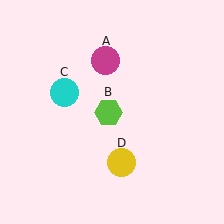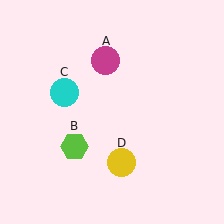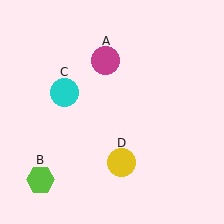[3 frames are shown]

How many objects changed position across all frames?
1 object changed position: lime hexagon (object B).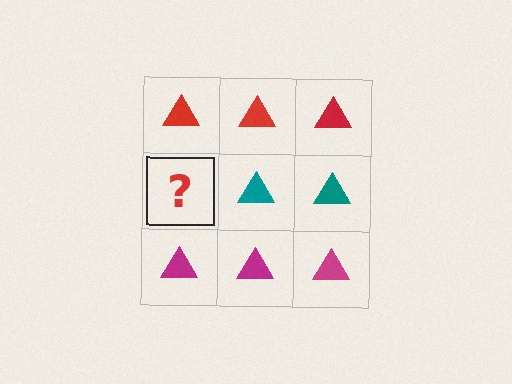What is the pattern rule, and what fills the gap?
The rule is that each row has a consistent color. The gap should be filled with a teal triangle.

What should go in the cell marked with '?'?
The missing cell should contain a teal triangle.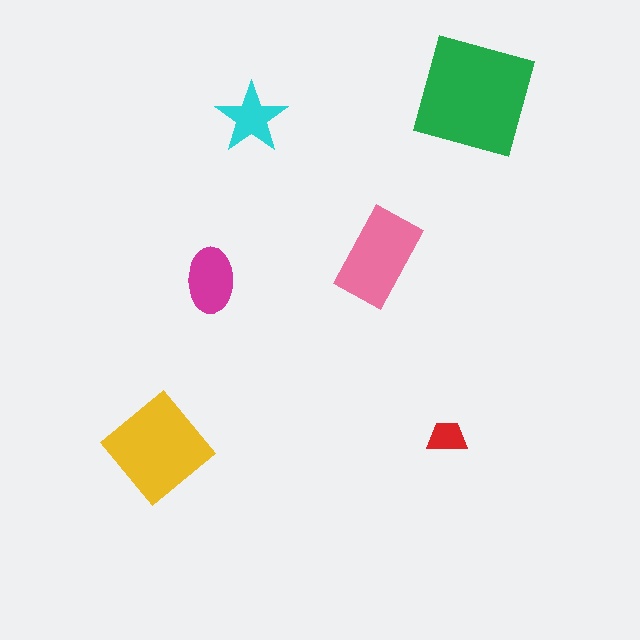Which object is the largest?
The green square.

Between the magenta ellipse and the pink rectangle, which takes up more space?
The pink rectangle.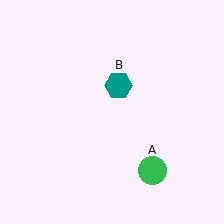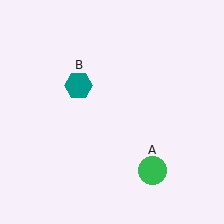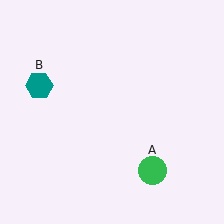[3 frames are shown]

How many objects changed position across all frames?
1 object changed position: teal hexagon (object B).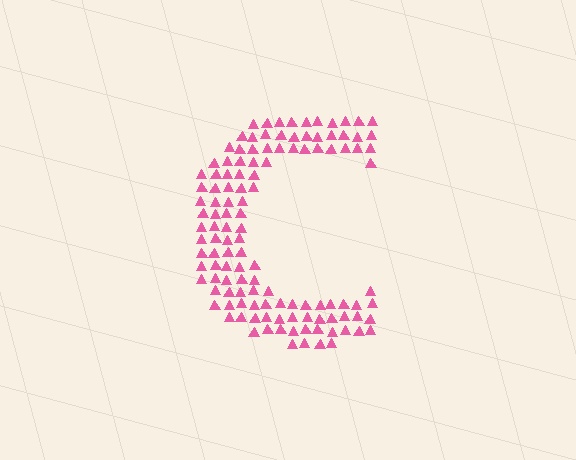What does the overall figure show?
The overall figure shows the letter C.